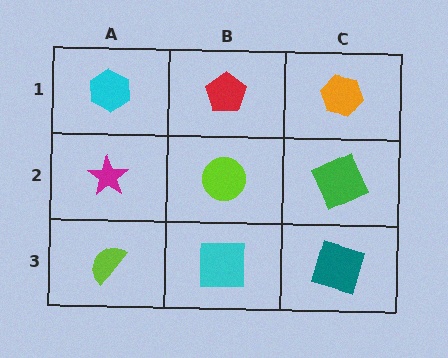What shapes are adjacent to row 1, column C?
A green square (row 2, column C), a red pentagon (row 1, column B).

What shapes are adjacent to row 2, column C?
An orange hexagon (row 1, column C), a teal square (row 3, column C), a lime circle (row 2, column B).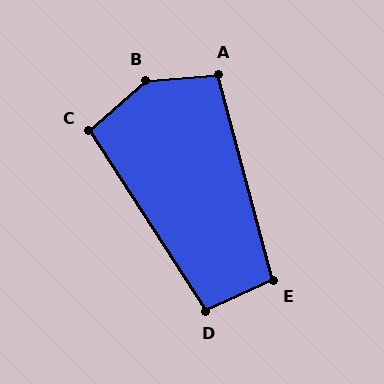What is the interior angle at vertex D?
Approximately 98 degrees (obtuse).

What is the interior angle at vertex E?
Approximately 99 degrees (obtuse).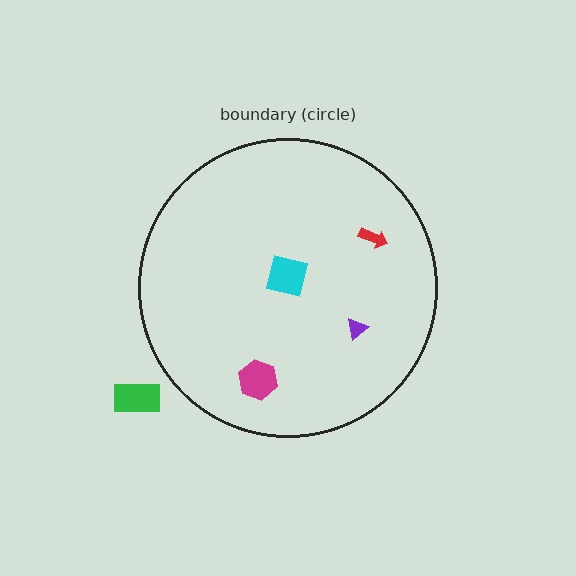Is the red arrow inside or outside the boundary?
Inside.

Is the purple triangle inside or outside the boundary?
Inside.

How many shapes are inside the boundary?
4 inside, 1 outside.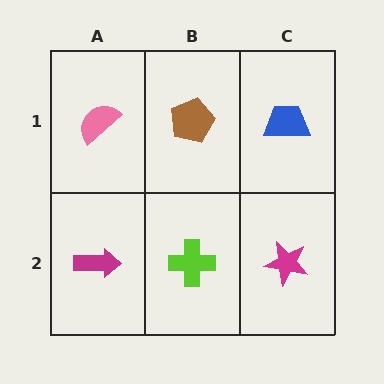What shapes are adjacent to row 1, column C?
A magenta star (row 2, column C), a brown pentagon (row 1, column B).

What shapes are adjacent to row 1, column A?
A magenta arrow (row 2, column A), a brown pentagon (row 1, column B).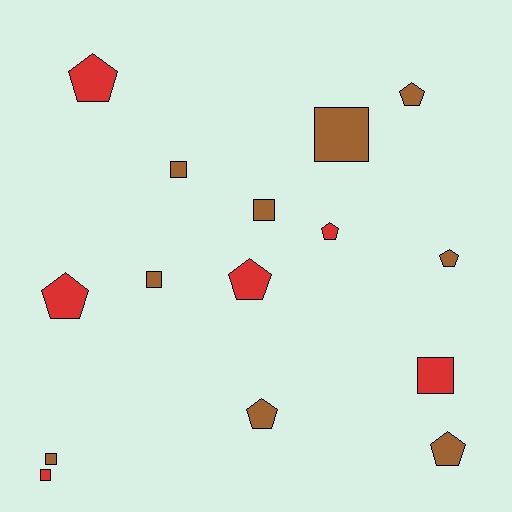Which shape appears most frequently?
Pentagon, with 8 objects.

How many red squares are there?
There are 2 red squares.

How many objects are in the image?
There are 15 objects.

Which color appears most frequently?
Brown, with 9 objects.